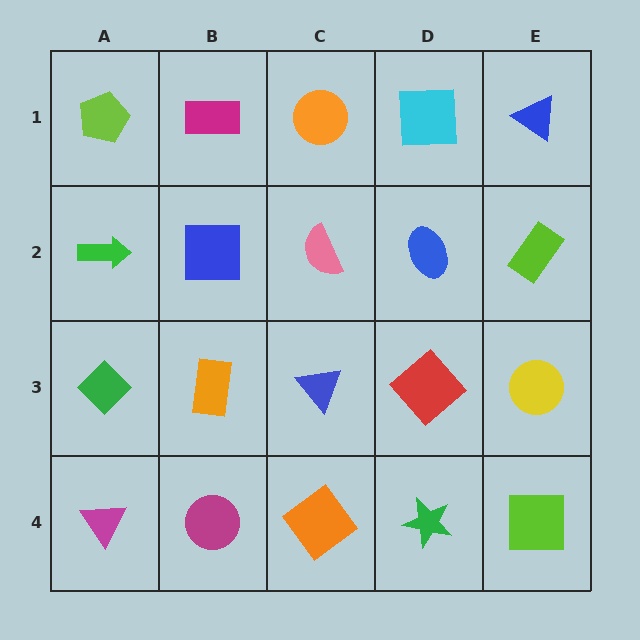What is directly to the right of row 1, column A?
A magenta rectangle.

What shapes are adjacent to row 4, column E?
A yellow circle (row 3, column E), a green star (row 4, column D).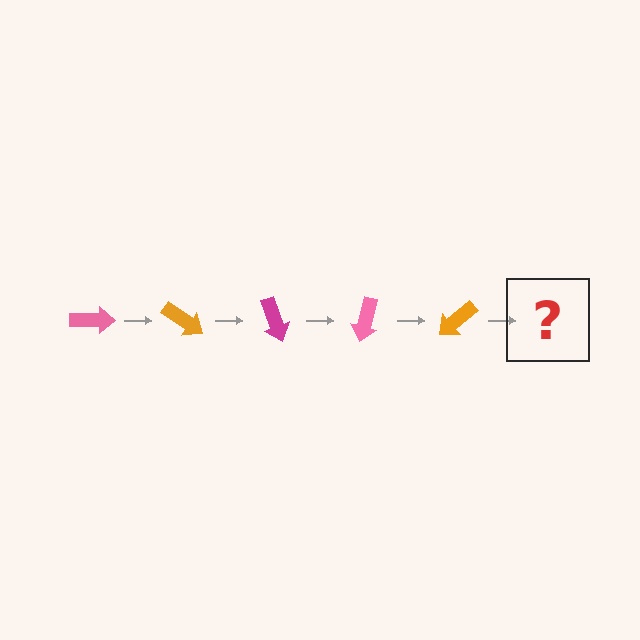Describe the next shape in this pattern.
It should be a magenta arrow, rotated 175 degrees from the start.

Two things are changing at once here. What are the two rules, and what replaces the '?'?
The two rules are that it rotates 35 degrees each step and the color cycles through pink, orange, and magenta. The '?' should be a magenta arrow, rotated 175 degrees from the start.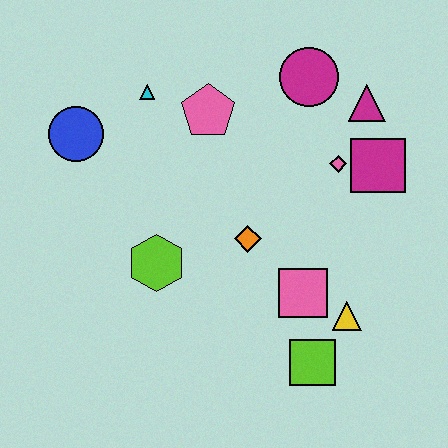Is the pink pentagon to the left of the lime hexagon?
No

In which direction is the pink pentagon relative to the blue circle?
The pink pentagon is to the right of the blue circle.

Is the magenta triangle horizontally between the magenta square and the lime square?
Yes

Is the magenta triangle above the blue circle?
Yes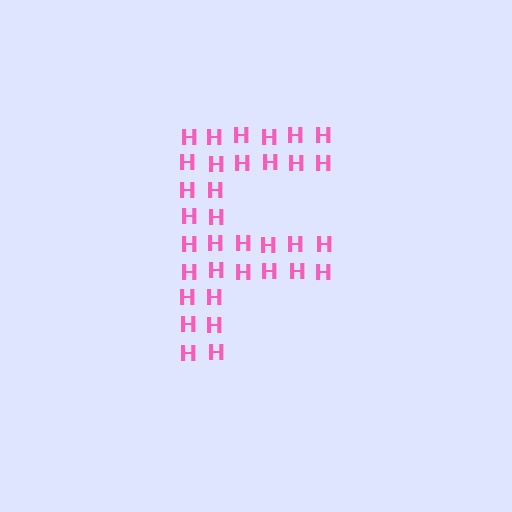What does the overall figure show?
The overall figure shows the letter F.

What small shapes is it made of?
It is made of small letter H's.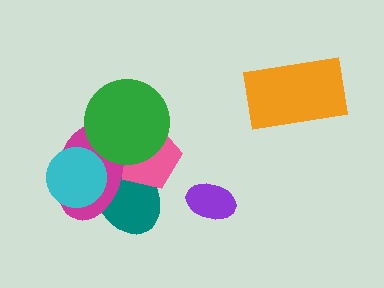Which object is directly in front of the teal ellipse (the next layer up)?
The pink pentagon is directly in front of the teal ellipse.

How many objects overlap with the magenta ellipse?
4 objects overlap with the magenta ellipse.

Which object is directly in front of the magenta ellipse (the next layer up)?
The cyan circle is directly in front of the magenta ellipse.